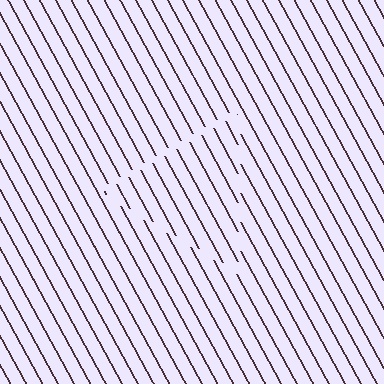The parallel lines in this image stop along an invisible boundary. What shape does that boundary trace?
An illusory triangle. The interior of the shape contains the same grating, shifted by half a period — the contour is defined by the phase discontinuity where line-ends from the inner and outer gratings abut.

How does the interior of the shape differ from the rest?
The interior of the shape contains the same grating, shifted by half a period — the contour is defined by the phase discontinuity where line-ends from the inner and outer gratings abut.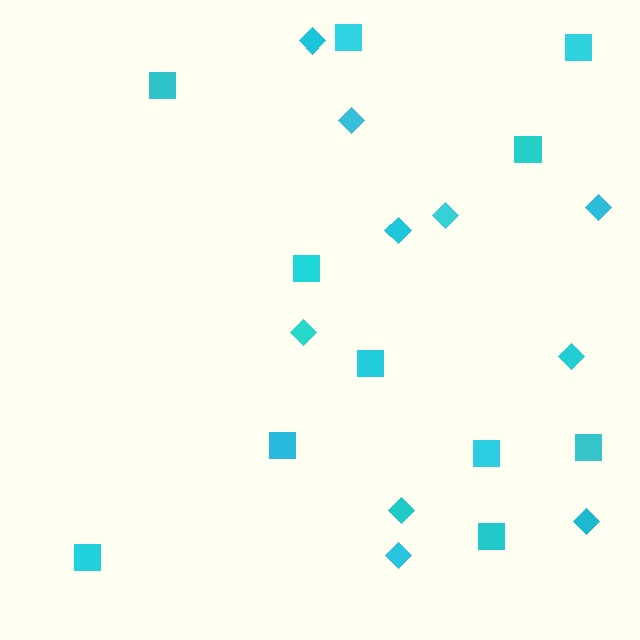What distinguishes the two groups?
There are 2 groups: one group of squares (11) and one group of diamonds (10).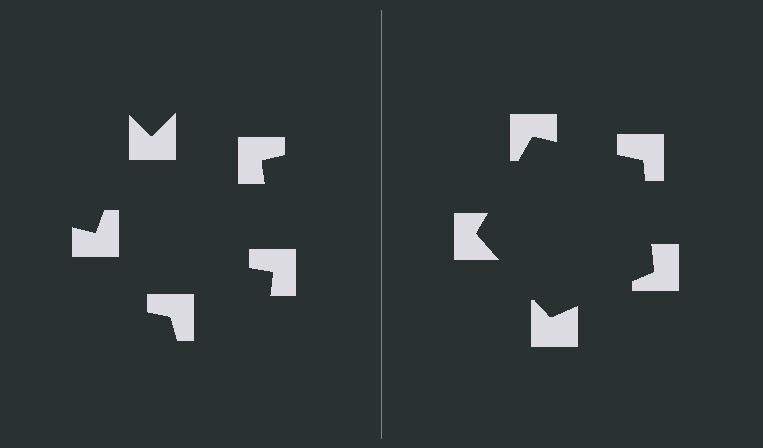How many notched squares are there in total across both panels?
10 — 5 on each side.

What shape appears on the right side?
An illusory pentagon.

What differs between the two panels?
The notched squares are positioned identically on both sides; only the wedge orientations differ. On the right they align to a pentagon; on the left they are misaligned.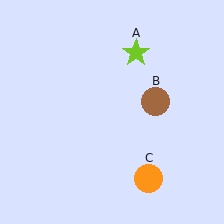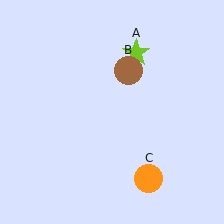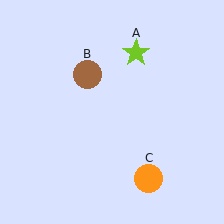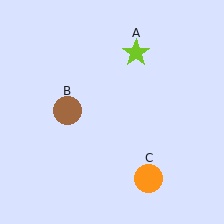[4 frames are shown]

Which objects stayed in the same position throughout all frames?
Lime star (object A) and orange circle (object C) remained stationary.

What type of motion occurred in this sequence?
The brown circle (object B) rotated counterclockwise around the center of the scene.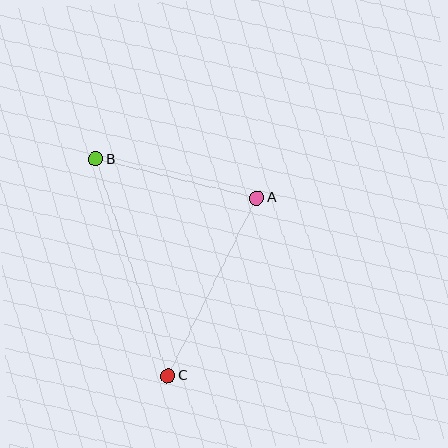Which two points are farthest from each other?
Points B and C are farthest from each other.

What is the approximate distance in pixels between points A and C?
The distance between A and C is approximately 199 pixels.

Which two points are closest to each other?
Points A and B are closest to each other.